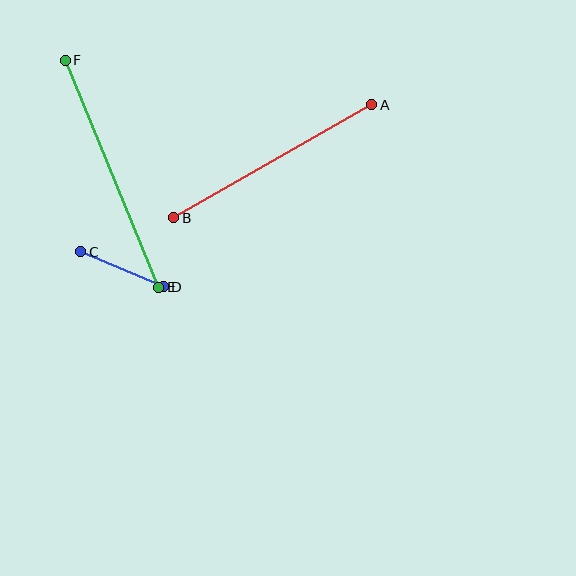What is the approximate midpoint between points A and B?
The midpoint is at approximately (273, 161) pixels.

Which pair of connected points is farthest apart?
Points E and F are farthest apart.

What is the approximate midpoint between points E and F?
The midpoint is at approximately (112, 174) pixels.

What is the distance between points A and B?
The distance is approximately 228 pixels.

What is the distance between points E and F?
The distance is approximately 245 pixels.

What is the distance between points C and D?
The distance is approximately 90 pixels.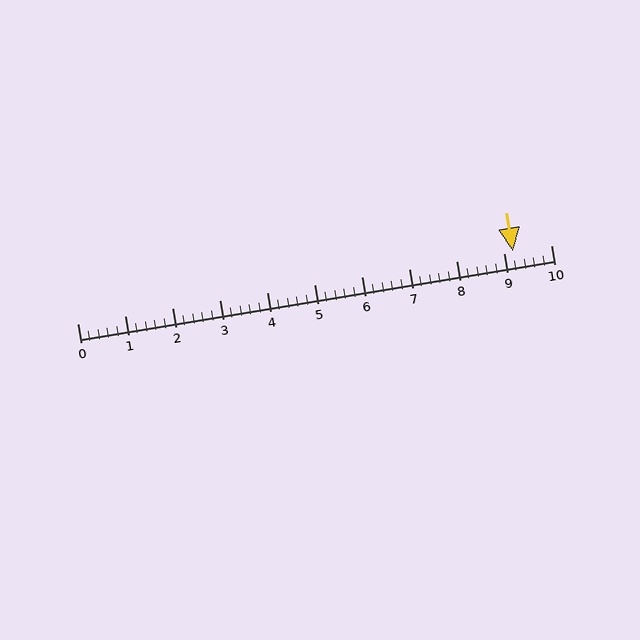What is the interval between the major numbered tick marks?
The major tick marks are spaced 1 units apart.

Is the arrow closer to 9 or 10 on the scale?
The arrow is closer to 9.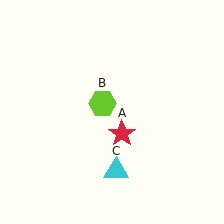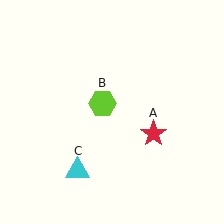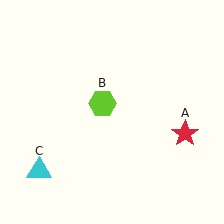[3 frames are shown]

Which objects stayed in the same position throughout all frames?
Lime hexagon (object B) remained stationary.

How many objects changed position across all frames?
2 objects changed position: red star (object A), cyan triangle (object C).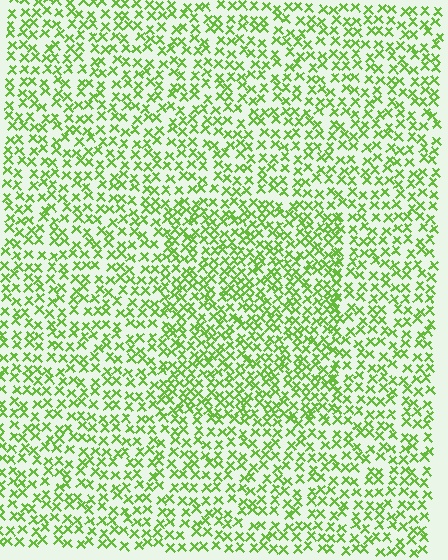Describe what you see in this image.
The image contains small lime elements arranged at two different densities. A rectangle-shaped region is visible where the elements are more densely packed than the surrounding area.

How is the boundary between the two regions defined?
The boundary is defined by a change in element density (approximately 1.5x ratio). All elements are the same color, size, and shape.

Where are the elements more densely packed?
The elements are more densely packed inside the rectangle boundary.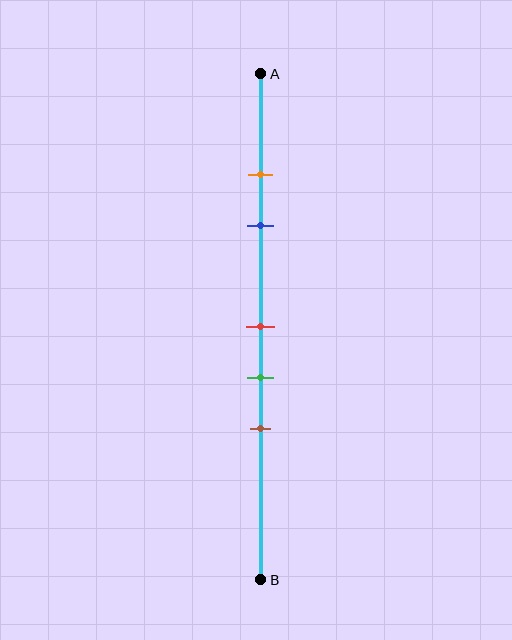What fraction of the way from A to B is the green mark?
The green mark is approximately 60% (0.6) of the way from A to B.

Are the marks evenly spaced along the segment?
No, the marks are not evenly spaced.